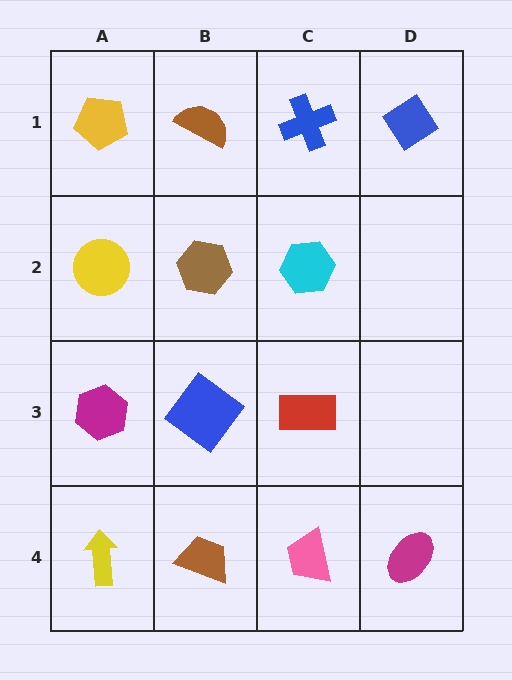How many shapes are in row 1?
4 shapes.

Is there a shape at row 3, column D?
No, that cell is empty.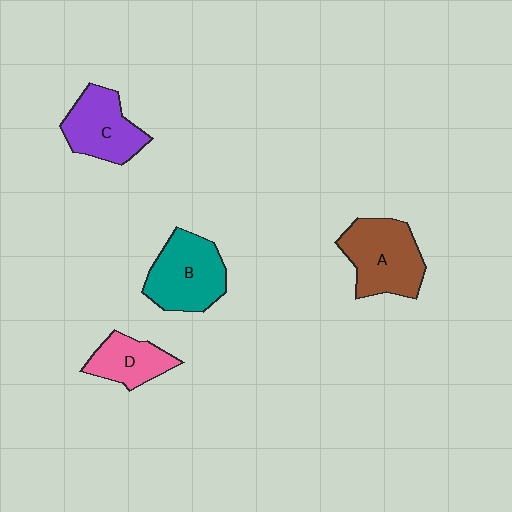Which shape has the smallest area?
Shape D (pink).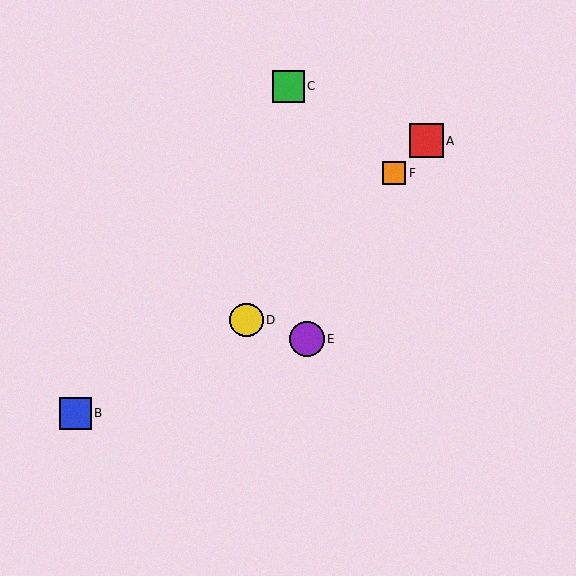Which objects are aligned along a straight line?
Objects A, D, F are aligned along a straight line.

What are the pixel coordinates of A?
Object A is at (427, 141).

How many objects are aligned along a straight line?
3 objects (A, D, F) are aligned along a straight line.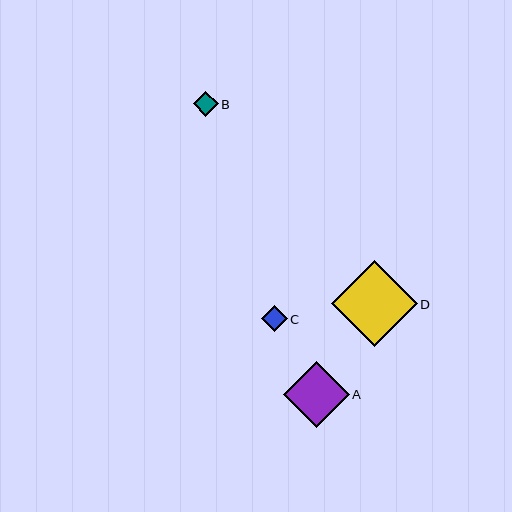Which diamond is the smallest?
Diamond B is the smallest with a size of approximately 25 pixels.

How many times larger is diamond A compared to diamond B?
Diamond A is approximately 2.6 times the size of diamond B.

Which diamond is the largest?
Diamond D is the largest with a size of approximately 86 pixels.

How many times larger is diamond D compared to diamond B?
Diamond D is approximately 3.4 times the size of diamond B.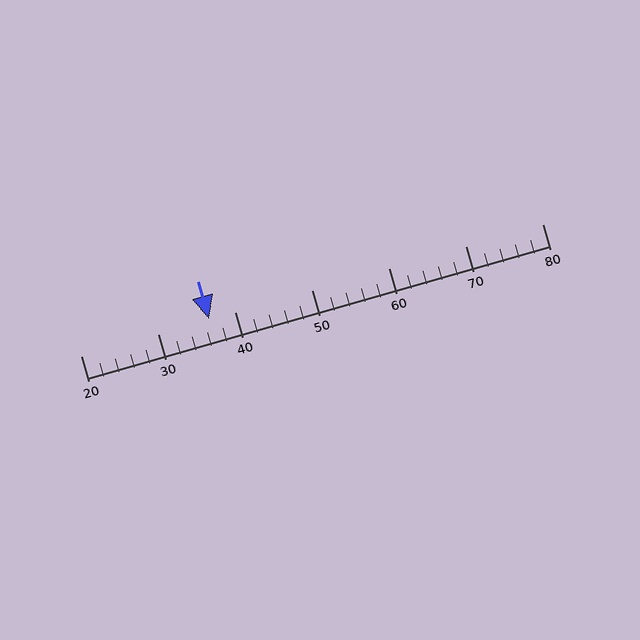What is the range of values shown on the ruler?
The ruler shows values from 20 to 80.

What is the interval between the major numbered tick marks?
The major tick marks are spaced 10 units apart.